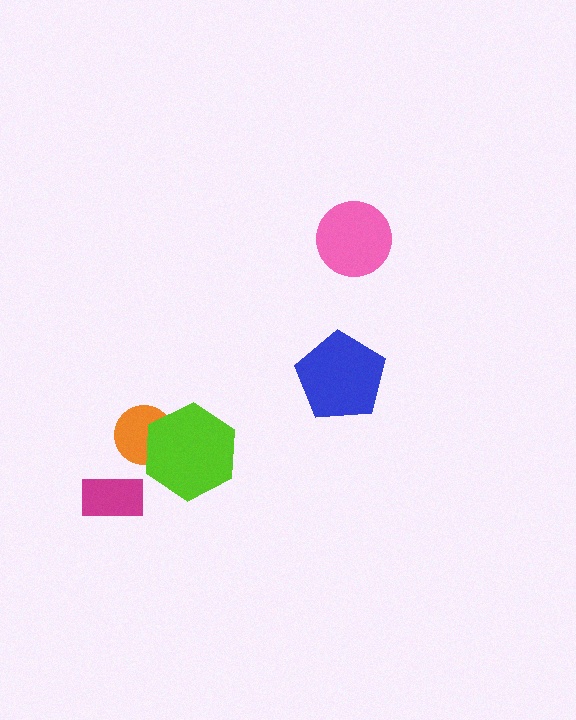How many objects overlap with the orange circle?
1 object overlaps with the orange circle.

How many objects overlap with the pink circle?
0 objects overlap with the pink circle.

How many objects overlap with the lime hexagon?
1 object overlaps with the lime hexagon.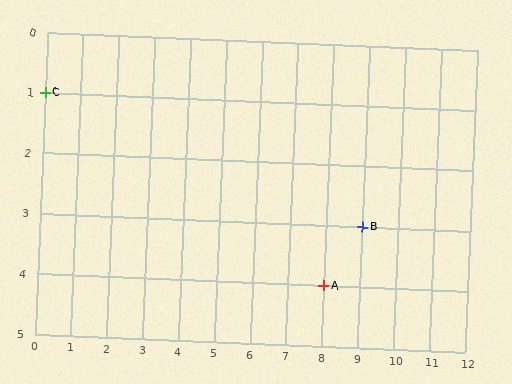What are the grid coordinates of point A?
Point A is at grid coordinates (8, 4).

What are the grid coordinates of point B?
Point B is at grid coordinates (9, 3).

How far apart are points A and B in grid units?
Points A and B are 1 column and 1 row apart (about 1.4 grid units diagonally).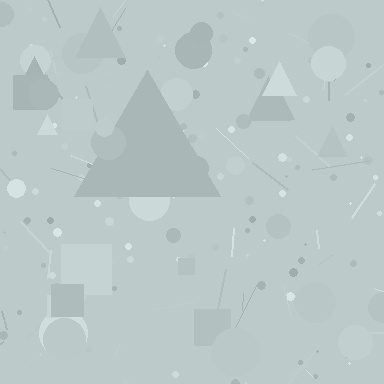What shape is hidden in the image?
A triangle is hidden in the image.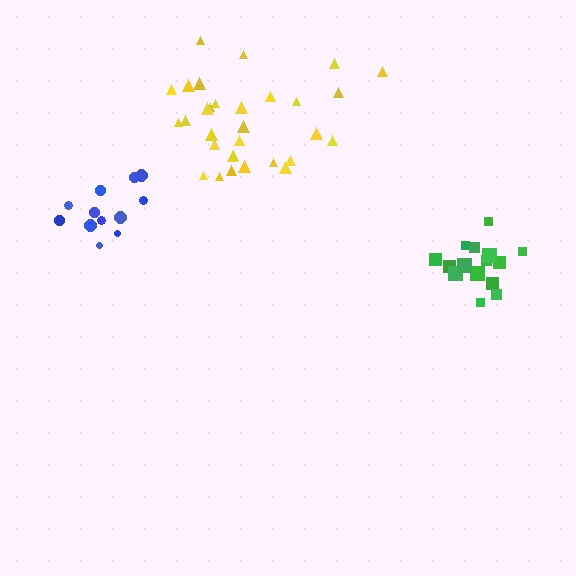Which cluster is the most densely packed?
Green.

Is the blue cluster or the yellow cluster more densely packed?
Blue.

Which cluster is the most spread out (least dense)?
Yellow.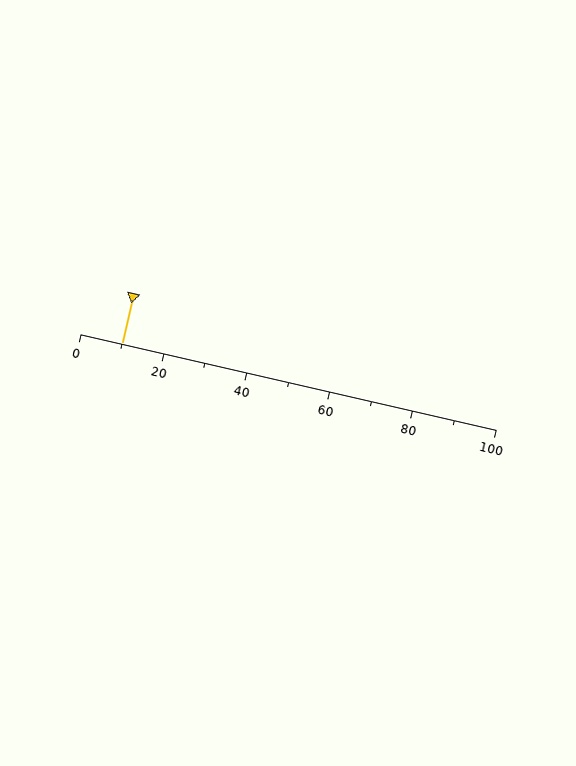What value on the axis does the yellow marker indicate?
The marker indicates approximately 10.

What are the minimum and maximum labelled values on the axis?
The axis runs from 0 to 100.